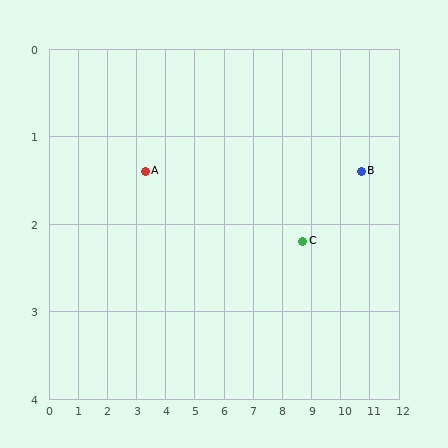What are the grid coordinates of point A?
Point A is at approximately (3.3, 1.4).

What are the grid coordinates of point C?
Point C is at approximately (8.7, 2.2).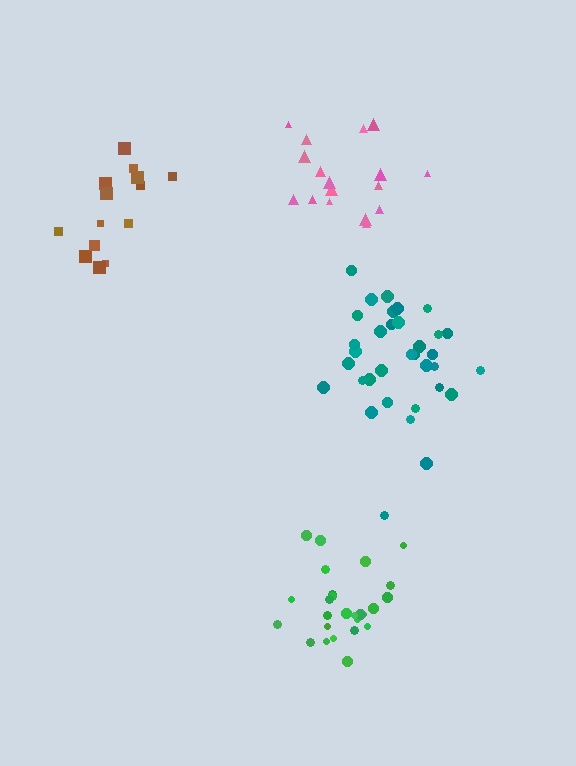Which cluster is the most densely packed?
Green.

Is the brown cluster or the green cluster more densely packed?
Green.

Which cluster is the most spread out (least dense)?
Brown.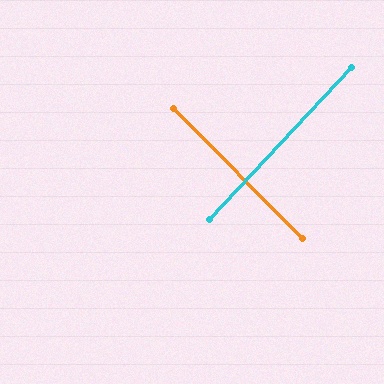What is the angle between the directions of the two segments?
Approximately 88 degrees.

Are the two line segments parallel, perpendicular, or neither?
Perpendicular — they meet at approximately 88°.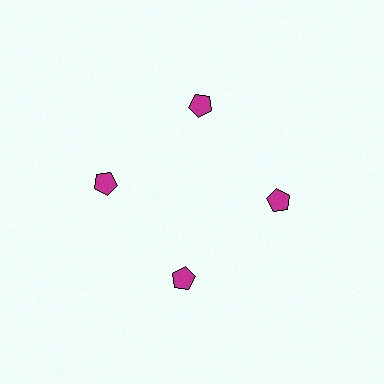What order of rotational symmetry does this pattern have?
This pattern has 4-fold rotational symmetry.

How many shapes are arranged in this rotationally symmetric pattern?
There are 4 shapes, arranged in 4 groups of 1.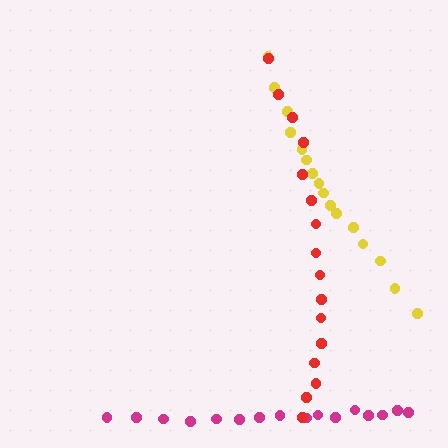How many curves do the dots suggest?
There are 3 distinct paths.